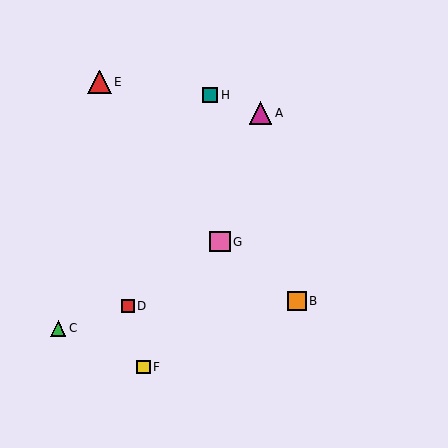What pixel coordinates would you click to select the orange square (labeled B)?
Click at (297, 301) to select the orange square B.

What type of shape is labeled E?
Shape E is a red triangle.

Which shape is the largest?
The red triangle (labeled E) is the largest.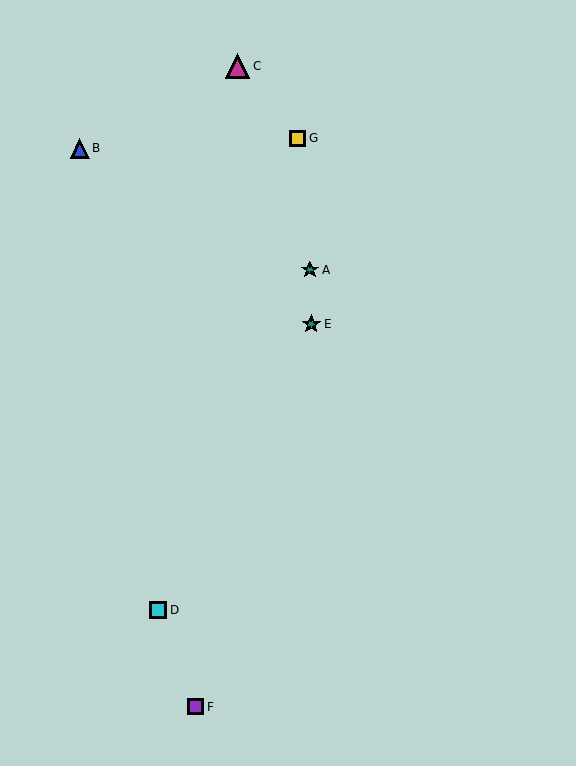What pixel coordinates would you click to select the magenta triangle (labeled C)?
Click at (237, 66) to select the magenta triangle C.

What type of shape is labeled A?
Shape A is a teal star.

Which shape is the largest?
The magenta triangle (labeled C) is the largest.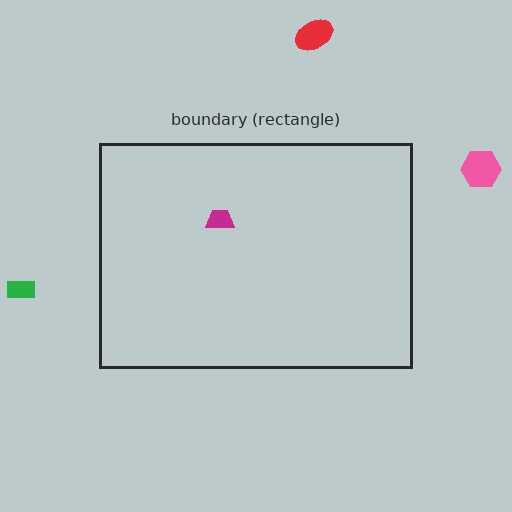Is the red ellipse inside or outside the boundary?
Outside.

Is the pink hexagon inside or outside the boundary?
Outside.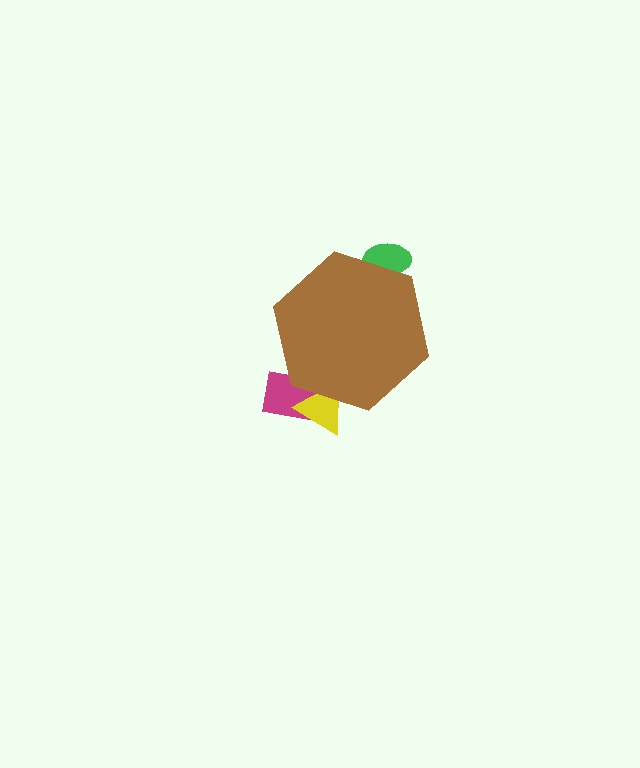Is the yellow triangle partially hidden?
Yes, the yellow triangle is partially hidden behind the brown hexagon.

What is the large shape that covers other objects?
A brown hexagon.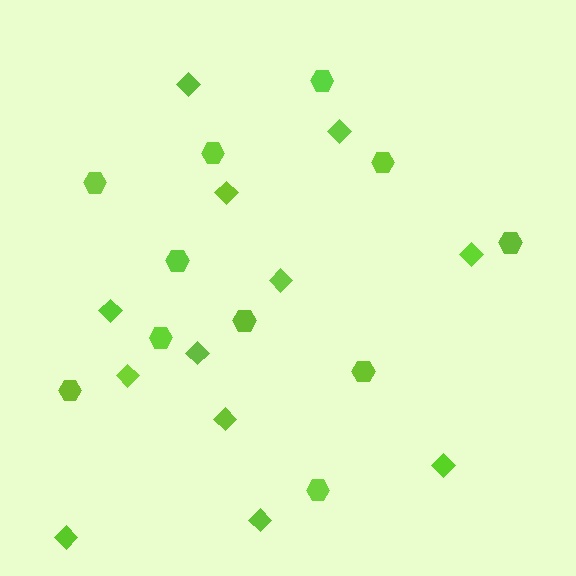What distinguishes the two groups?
There are 2 groups: one group of hexagons (11) and one group of diamonds (12).